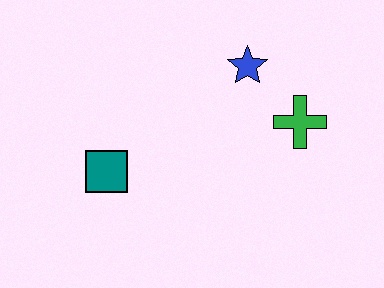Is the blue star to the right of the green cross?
No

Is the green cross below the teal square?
No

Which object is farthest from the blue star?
The teal square is farthest from the blue star.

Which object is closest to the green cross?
The blue star is closest to the green cross.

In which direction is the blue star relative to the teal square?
The blue star is to the right of the teal square.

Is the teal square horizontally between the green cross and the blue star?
No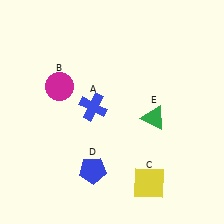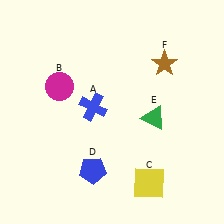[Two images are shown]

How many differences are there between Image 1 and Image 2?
There is 1 difference between the two images.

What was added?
A brown star (F) was added in Image 2.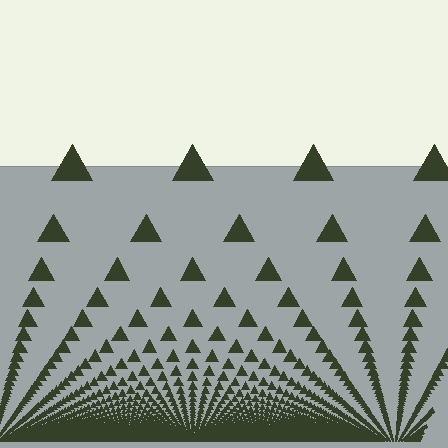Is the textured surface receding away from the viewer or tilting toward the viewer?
The surface appears to tilt toward the viewer. Texture elements get larger and sparser toward the top.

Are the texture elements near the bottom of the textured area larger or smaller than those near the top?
Smaller. The gradient is inverted — elements near the bottom are smaller and denser.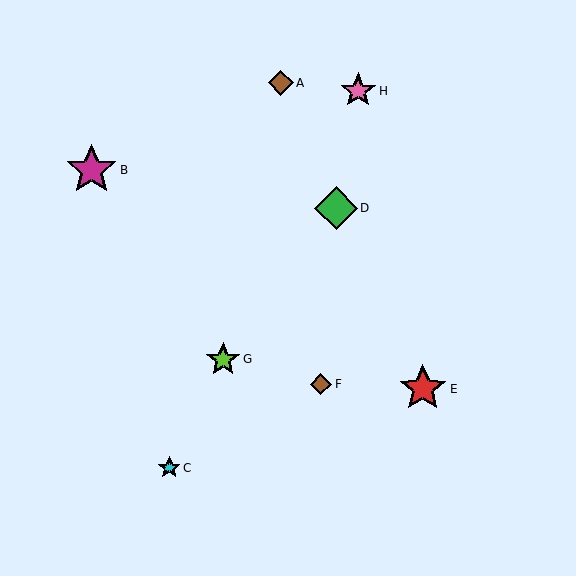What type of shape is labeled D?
Shape D is a green diamond.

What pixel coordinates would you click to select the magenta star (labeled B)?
Click at (92, 170) to select the magenta star B.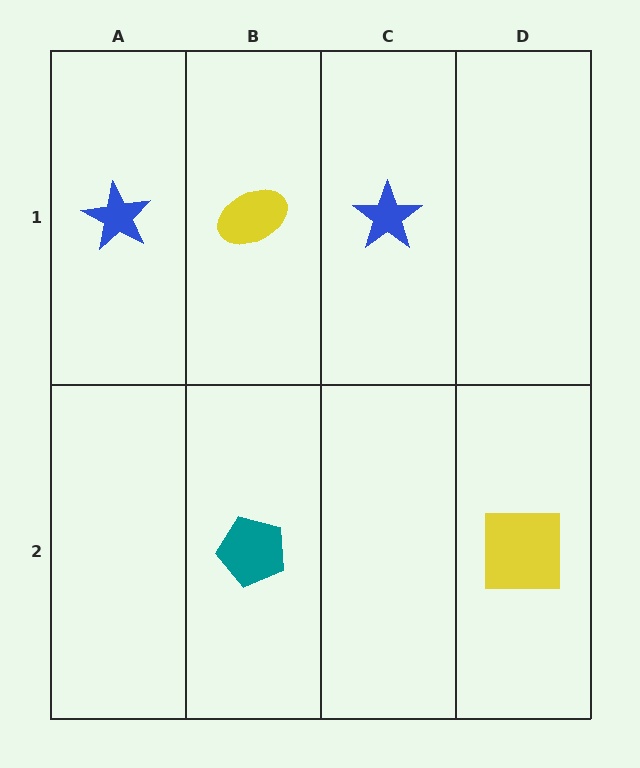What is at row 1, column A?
A blue star.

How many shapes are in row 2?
2 shapes.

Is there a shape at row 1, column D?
No, that cell is empty.